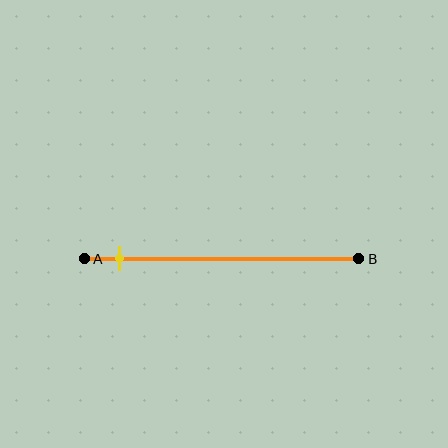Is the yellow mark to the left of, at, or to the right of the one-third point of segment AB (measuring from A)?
The yellow mark is to the left of the one-third point of segment AB.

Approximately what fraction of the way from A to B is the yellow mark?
The yellow mark is approximately 15% of the way from A to B.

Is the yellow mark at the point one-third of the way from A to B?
No, the mark is at about 15% from A, not at the 33% one-third point.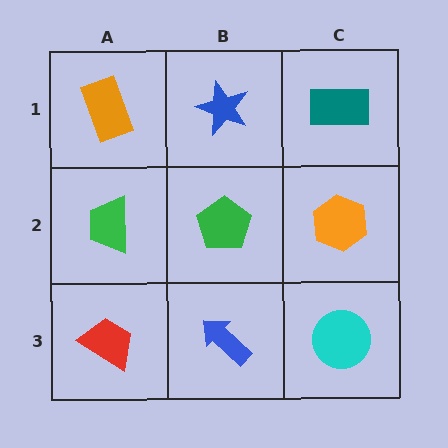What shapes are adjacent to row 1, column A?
A green trapezoid (row 2, column A), a blue star (row 1, column B).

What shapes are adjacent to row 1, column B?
A green pentagon (row 2, column B), an orange rectangle (row 1, column A), a teal rectangle (row 1, column C).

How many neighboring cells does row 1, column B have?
3.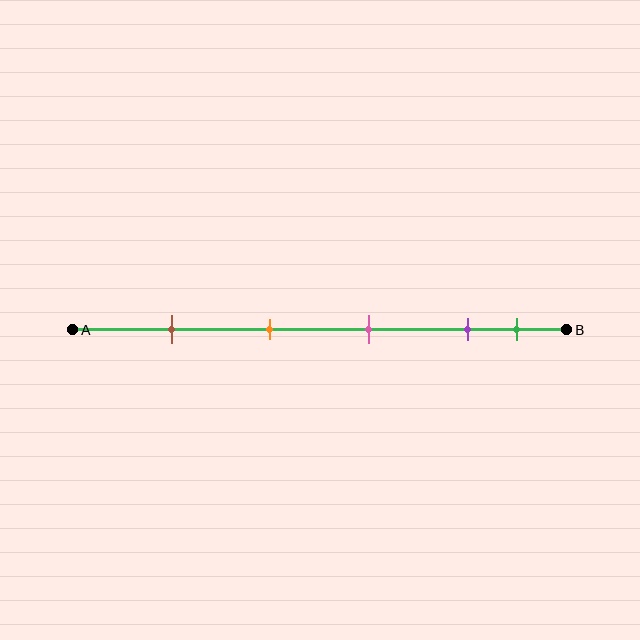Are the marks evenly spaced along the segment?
No, the marks are not evenly spaced.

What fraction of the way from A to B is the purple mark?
The purple mark is approximately 80% (0.8) of the way from A to B.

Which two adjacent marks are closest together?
The purple and green marks are the closest adjacent pair.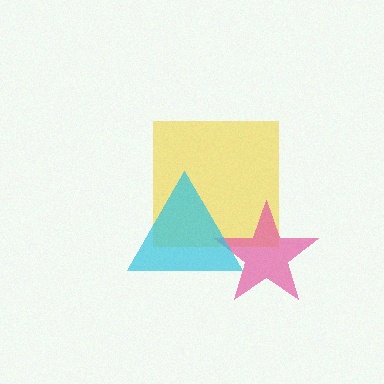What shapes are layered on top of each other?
The layered shapes are: a yellow square, a pink star, a cyan triangle.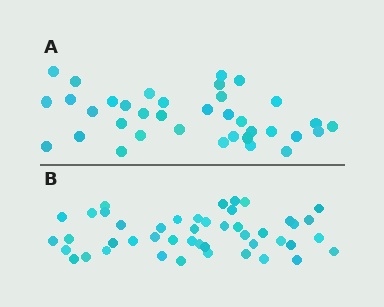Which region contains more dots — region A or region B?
Region B (the bottom region) has more dots.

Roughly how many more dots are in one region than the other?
Region B has roughly 10 or so more dots than region A.